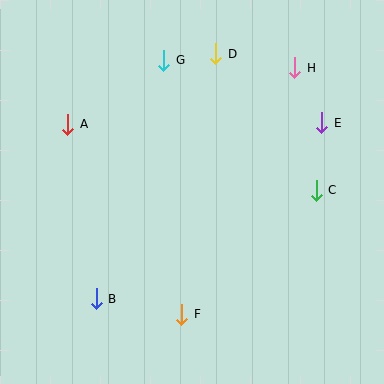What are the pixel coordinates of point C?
Point C is at (316, 190).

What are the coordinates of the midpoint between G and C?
The midpoint between G and C is at (240, 125).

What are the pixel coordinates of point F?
Point F is at (182, 314).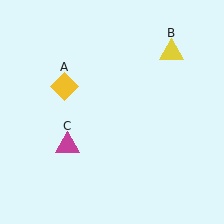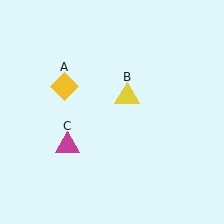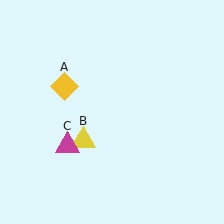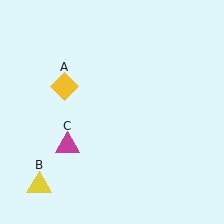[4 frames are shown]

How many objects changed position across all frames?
1 object changed position: yellow triangle (object B).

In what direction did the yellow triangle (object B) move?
The yellow triangle (object B) moved down and to the left.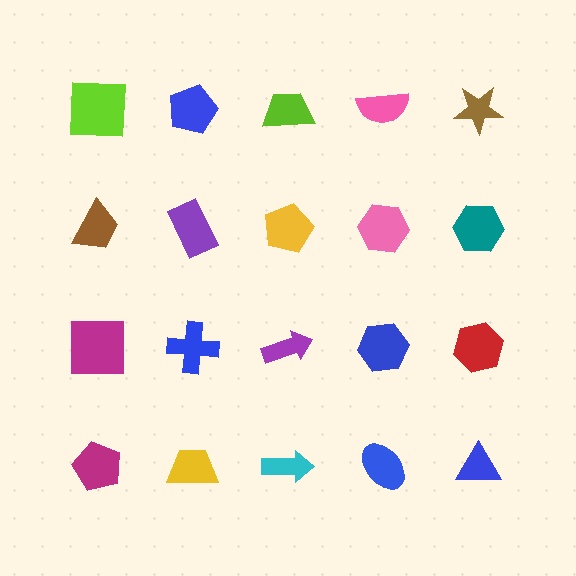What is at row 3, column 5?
A red hexagon.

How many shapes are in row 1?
5 shapes.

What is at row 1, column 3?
A lime trapezoid.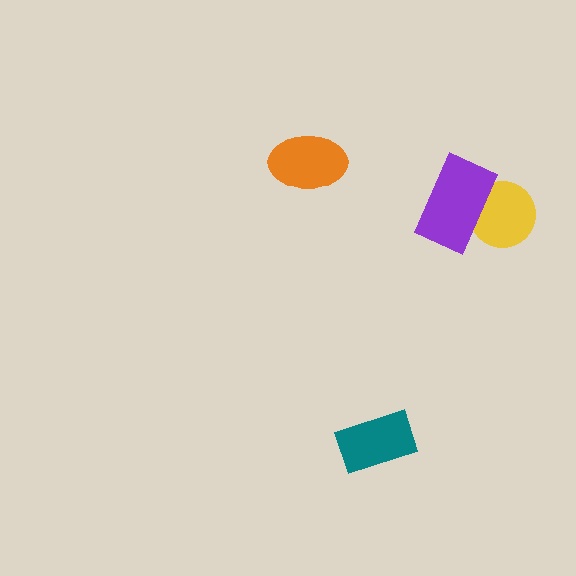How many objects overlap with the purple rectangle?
1 object overlaps with the purple rectangle.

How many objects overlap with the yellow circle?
1 object overlaps with the yellow circle.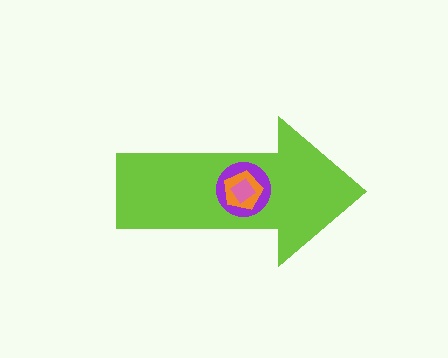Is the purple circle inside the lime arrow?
Yes.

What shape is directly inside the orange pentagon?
The pink diamond.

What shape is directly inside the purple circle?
The orange pentagon.